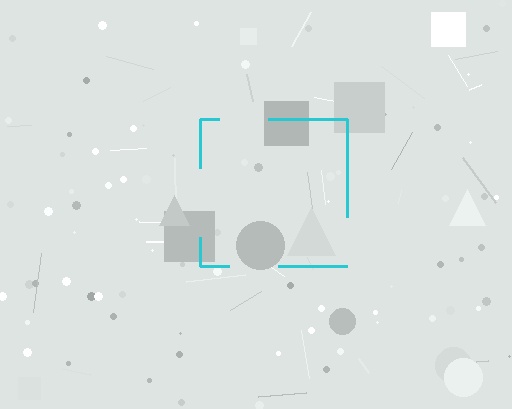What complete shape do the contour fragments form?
The contour fragments form a square.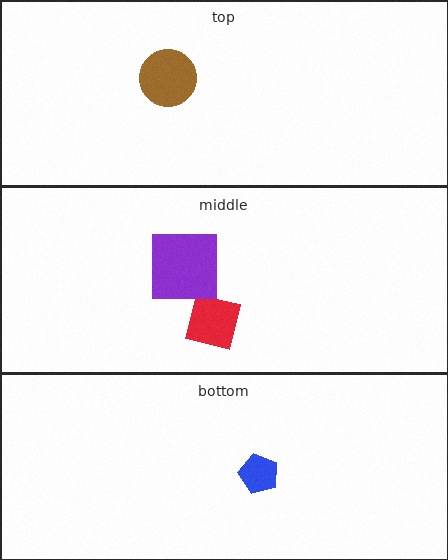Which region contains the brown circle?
The top region.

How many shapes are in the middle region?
2.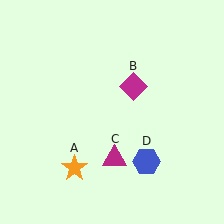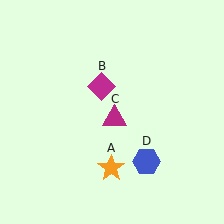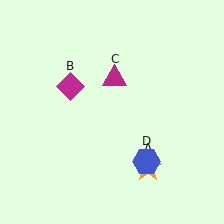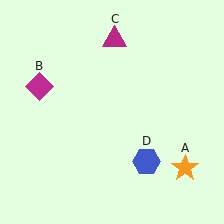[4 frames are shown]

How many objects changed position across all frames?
3 objects changed position: orange star (object A), magenta diamond (object B), magenta triangle (object C).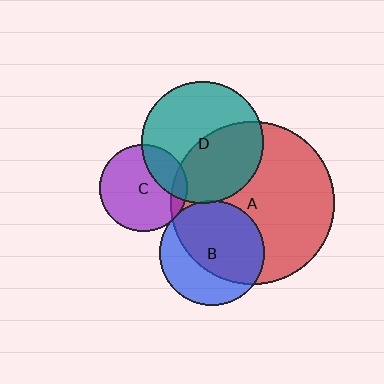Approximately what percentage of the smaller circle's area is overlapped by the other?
Approximately 65%.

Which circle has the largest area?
Circle A (red).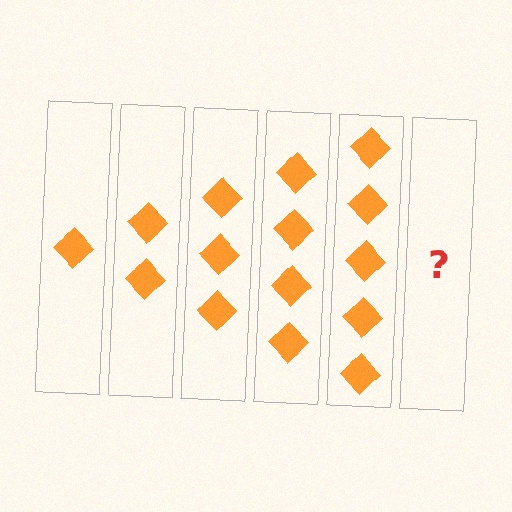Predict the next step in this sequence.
The next step is 6 diamonds.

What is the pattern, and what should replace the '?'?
The pattern is that each step adds one more diamond. The '?' should be 6 diamonds.